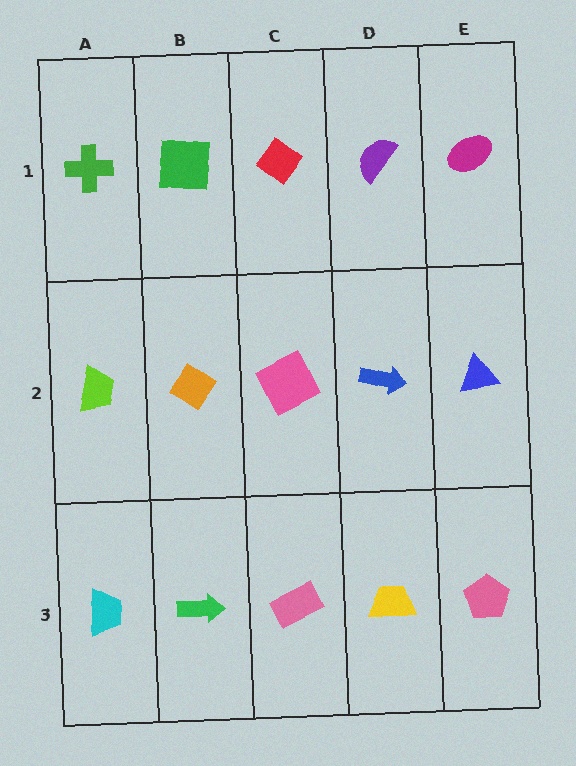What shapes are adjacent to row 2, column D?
A purple semicircle (row 1, column D), a yellow trapezoid (row 3, column D), a pink square (row 2, column C), a blue triangle (row 2, column E).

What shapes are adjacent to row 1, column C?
A pink square (row 2, column C), a green square (row 1, column B), a purple semicircle (row 1, column D).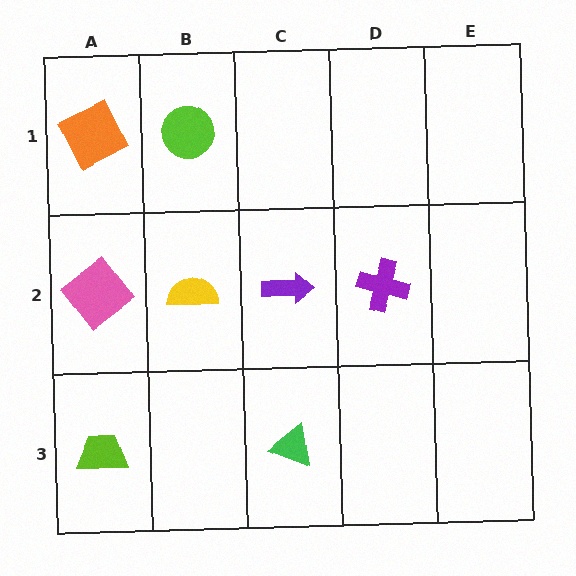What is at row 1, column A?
An orange square.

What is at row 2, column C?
A purple arrow.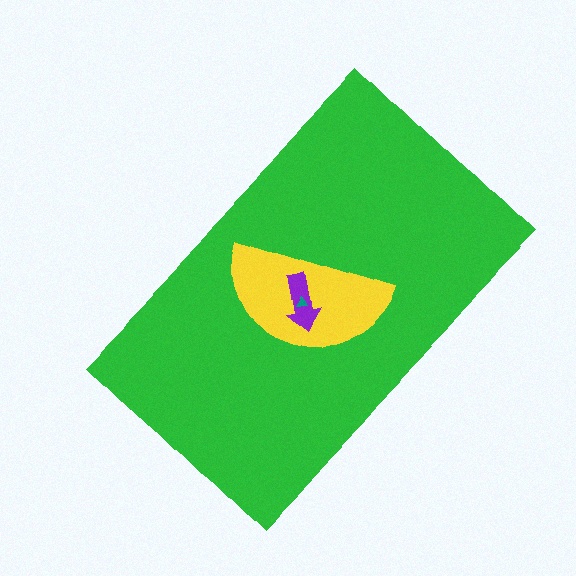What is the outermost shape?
The green rectangle.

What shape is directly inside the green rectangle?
The yellow semicircle.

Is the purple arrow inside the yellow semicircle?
Yes.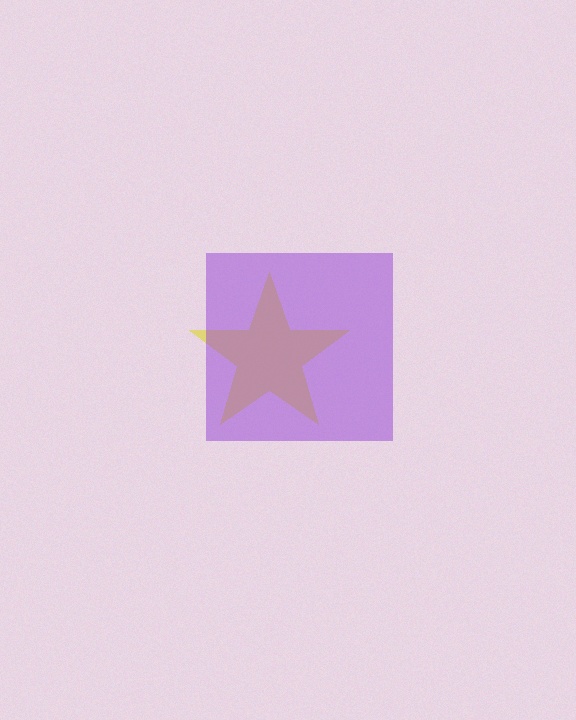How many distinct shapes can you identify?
There are 2 distinct shapes: a yellow star, a purple square.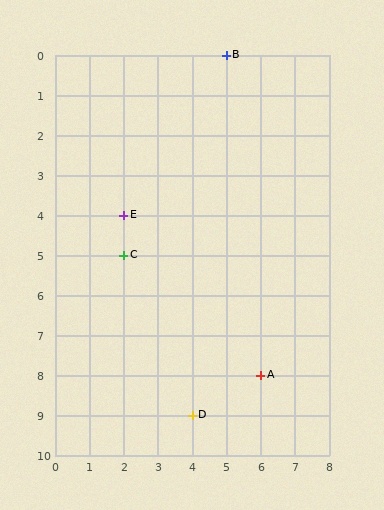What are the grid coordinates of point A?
Point A is at grid coordinates (6, 8).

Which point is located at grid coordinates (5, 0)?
Point B is at (5, 0).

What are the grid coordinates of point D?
Point D is at grid coordinates (4, 9).